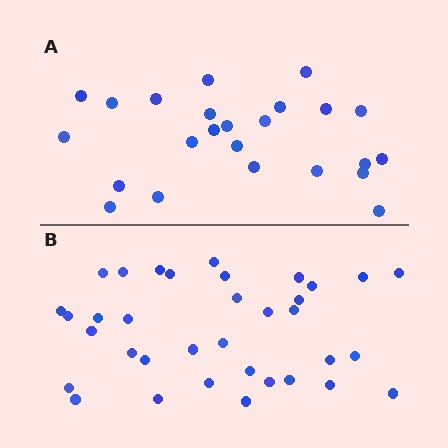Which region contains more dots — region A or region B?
Region B (the bottom region) has more dots.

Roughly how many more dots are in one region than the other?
Region B has roughly 12 or so more dots than region A.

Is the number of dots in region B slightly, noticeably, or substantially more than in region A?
Region B has substantially more. The ratio is roughly 1.5 to 1.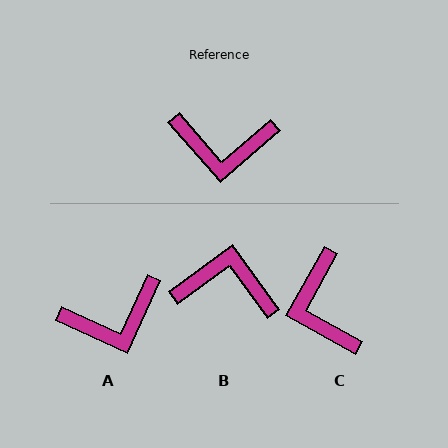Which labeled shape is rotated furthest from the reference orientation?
B, about 175 degrees away.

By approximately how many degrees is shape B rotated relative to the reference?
Approximately 175 degrees counter-clockwise.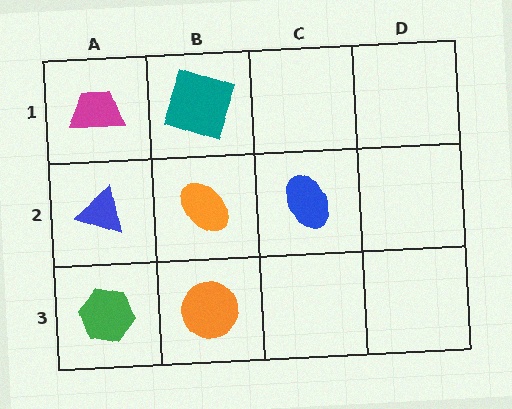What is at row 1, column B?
A teal square.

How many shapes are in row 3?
2 shapes.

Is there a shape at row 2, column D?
No, that cell is empty.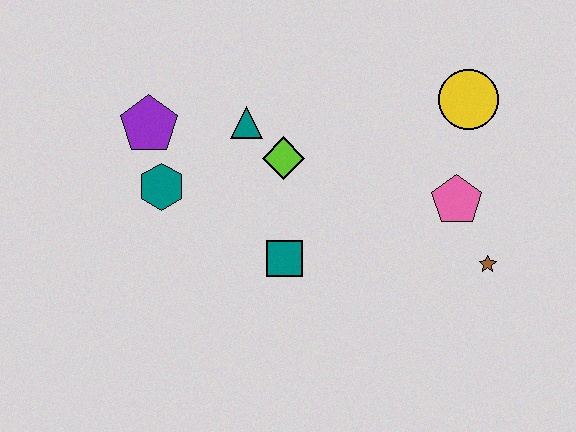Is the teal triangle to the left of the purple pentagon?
No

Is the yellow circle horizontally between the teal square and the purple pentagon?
No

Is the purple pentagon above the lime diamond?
Yes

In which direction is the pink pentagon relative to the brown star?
The pink pentagon is above the brown star.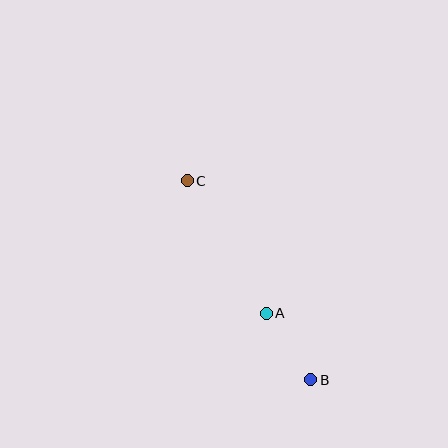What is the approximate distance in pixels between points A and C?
The distance between A and C is approximately 155 pixels.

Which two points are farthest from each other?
Points B and C are farthest from each other.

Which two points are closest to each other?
Points A and B are closest to each other.